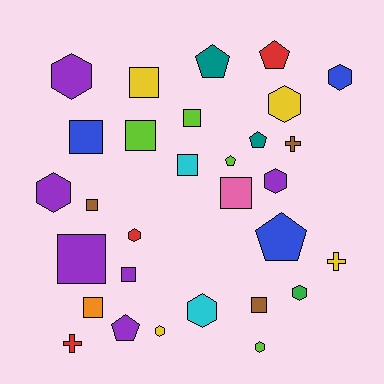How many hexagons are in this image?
There are 10 hexagons.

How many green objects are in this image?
There is 1 green object.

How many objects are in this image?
There are 30 objects.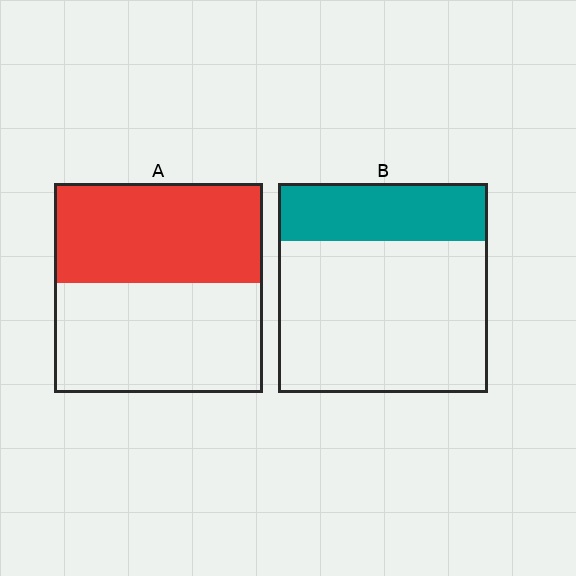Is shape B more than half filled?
No.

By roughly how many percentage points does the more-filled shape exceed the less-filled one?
By roughly 20 percentage points (A over B).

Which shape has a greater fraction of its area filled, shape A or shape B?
Shape A.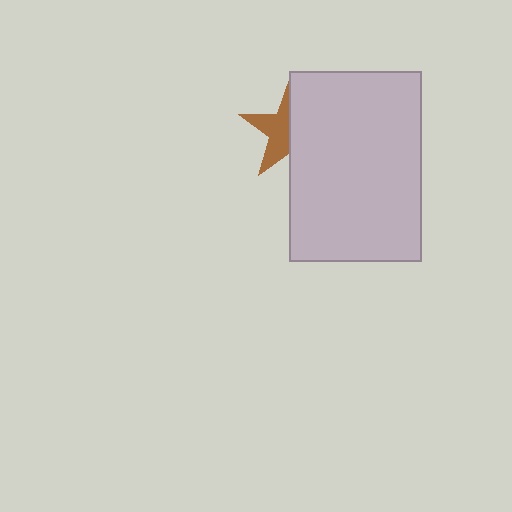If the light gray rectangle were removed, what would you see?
You would see the complete brown star.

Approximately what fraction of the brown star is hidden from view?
Roughly 51% of the brown star is hidden behind the light gray rectangle.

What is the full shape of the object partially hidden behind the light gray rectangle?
The partially hidden object is a brown star.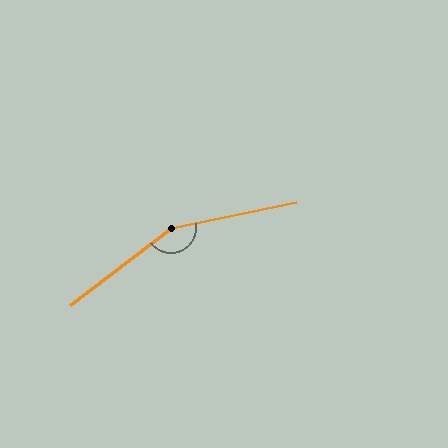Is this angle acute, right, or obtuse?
It is obtuse.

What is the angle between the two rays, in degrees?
Approximately 155 degrees.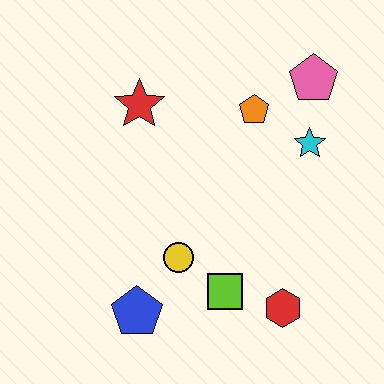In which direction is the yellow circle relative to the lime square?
The yellow circle is to the left of the lime square.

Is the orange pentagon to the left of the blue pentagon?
No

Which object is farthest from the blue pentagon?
The pink pentagon is farthest from the blue pentagon.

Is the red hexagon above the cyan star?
No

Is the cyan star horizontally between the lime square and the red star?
No